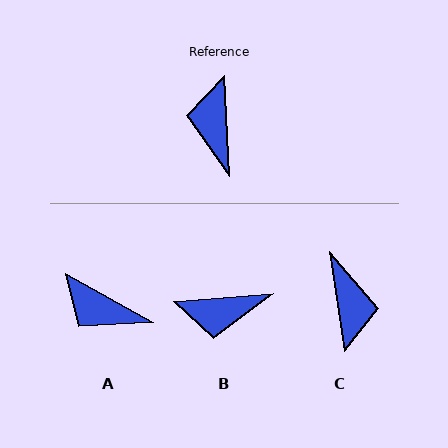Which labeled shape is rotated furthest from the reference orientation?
C, about 175 degrees away.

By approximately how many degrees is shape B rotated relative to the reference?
Approximately 91 degrees counter-clockwise.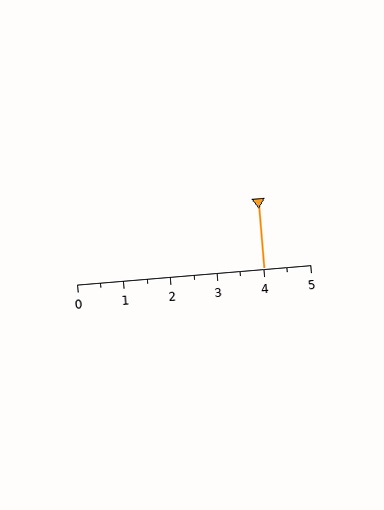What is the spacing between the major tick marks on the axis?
The major ticks are spaced 1 apart.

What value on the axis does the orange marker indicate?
The marker indicates approximately 4.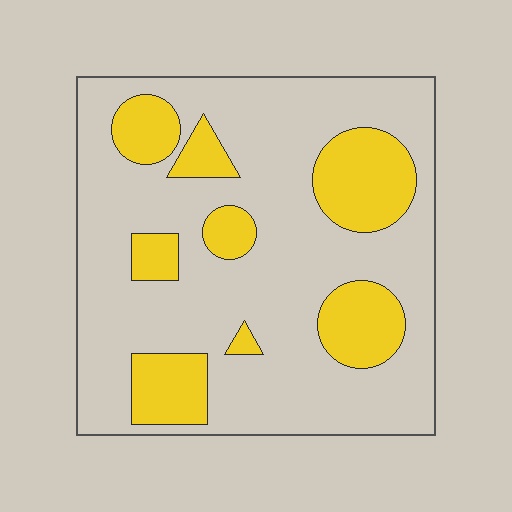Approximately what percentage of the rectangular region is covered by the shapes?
Approximately 25%.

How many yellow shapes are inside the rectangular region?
8.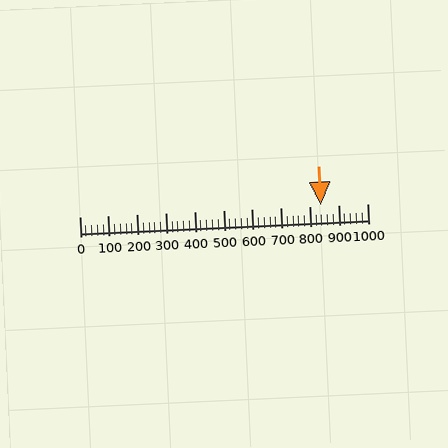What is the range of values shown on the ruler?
The ruler shows values from 0 to 1000.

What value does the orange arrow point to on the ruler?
The orange arrow points to approximately 840.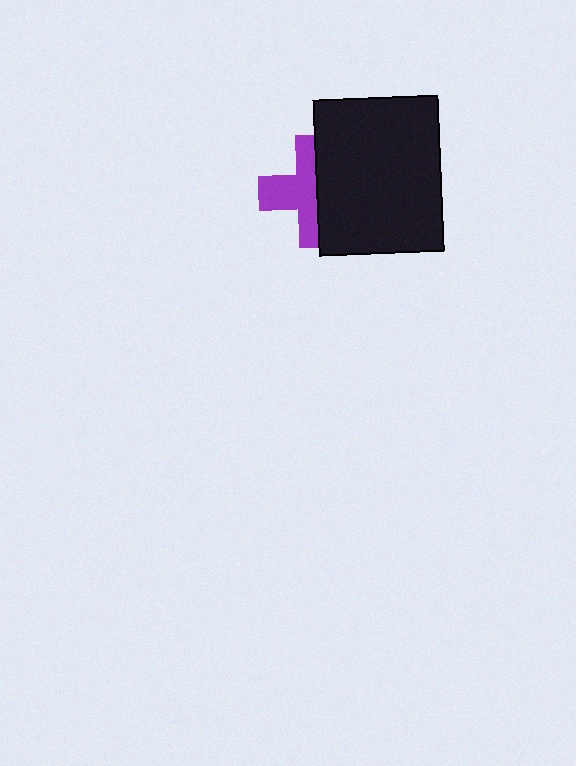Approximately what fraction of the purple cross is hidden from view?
Roughly 48% of the purple cross is hidden behind the black rectangle.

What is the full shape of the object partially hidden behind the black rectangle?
The partially hidden object is a purple cross.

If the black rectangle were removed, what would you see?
You would see the complete purple cross.